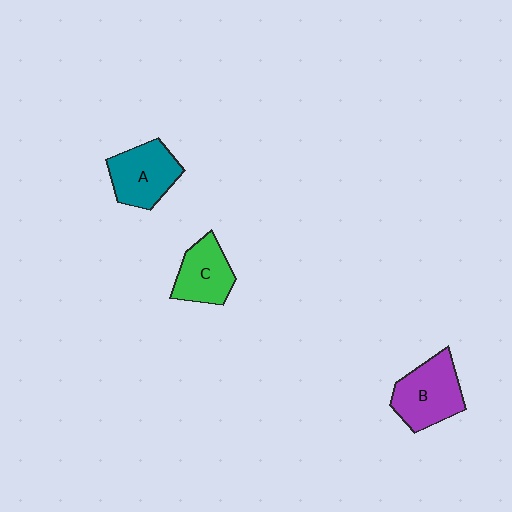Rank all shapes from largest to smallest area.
From largest to smallest: B (purple), A (teal), C (green).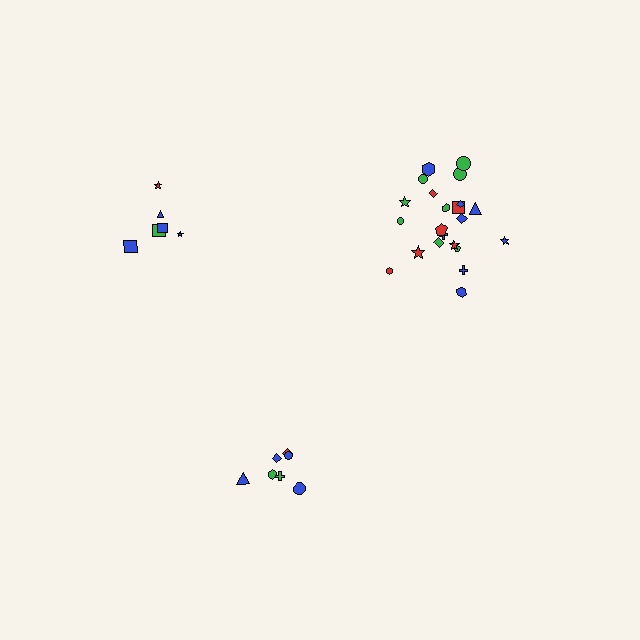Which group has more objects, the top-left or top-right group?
The top-right group.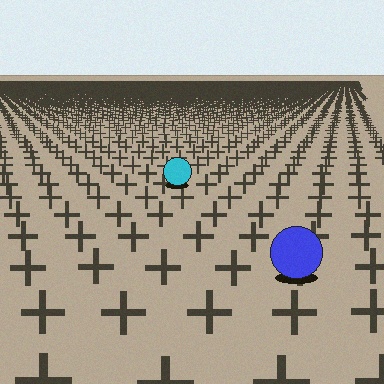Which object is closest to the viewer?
The blue circle is closest. The texture marks near it are larger and more spread out.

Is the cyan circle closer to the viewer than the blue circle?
No. The blue circle is closer — you can tell from the texture gradient: the ground texture is coarser near it.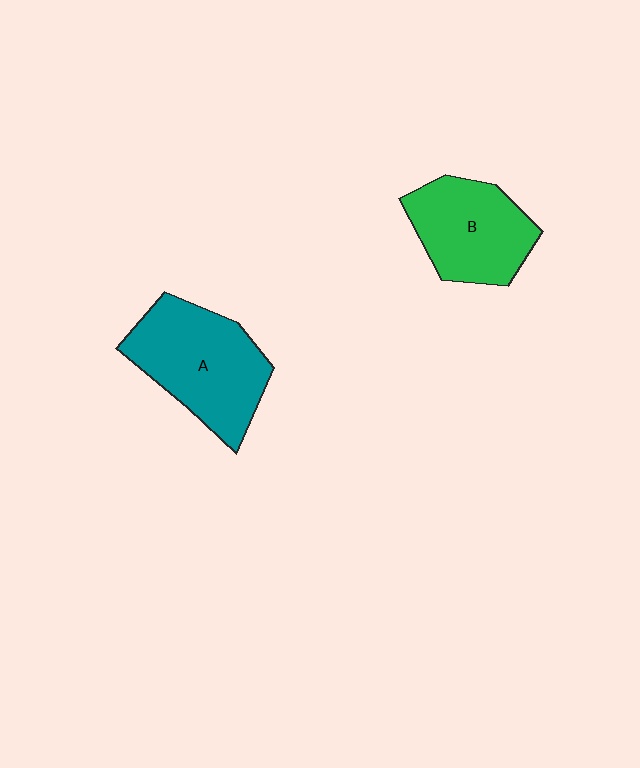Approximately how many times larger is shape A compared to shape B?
Approximately 1.2 times.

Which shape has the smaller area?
Shape B (green).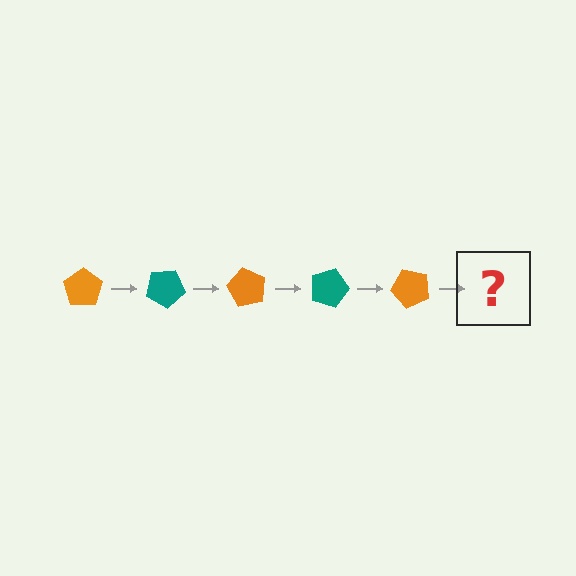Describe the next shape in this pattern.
It should be a teal pentagon, rotated 150 degrees from the start.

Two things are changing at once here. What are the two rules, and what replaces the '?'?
The two rules are that it rotates 30 degrees each step and the color cycles through orange and teal. The '?' should be a teal pentagon, rotated 150 degrees from the start.